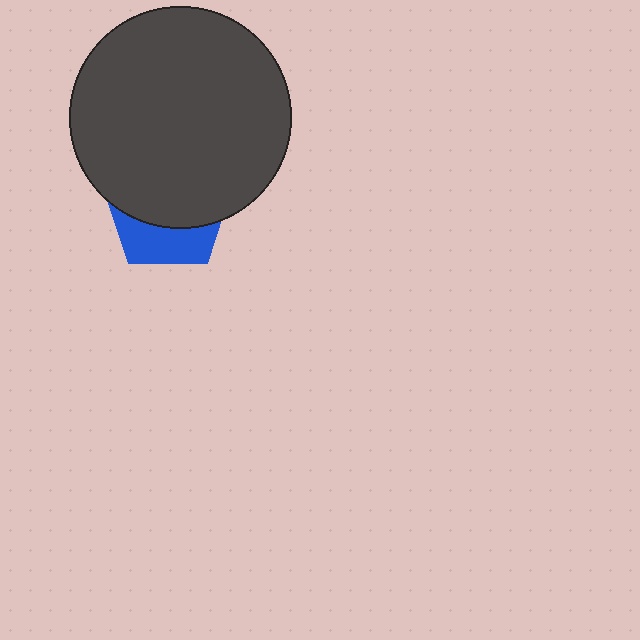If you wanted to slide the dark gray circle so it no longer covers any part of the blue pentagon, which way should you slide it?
Slide it up — that is the most direct way to separate the two shapes.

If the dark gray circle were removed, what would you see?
You would see the complete blue pentagon.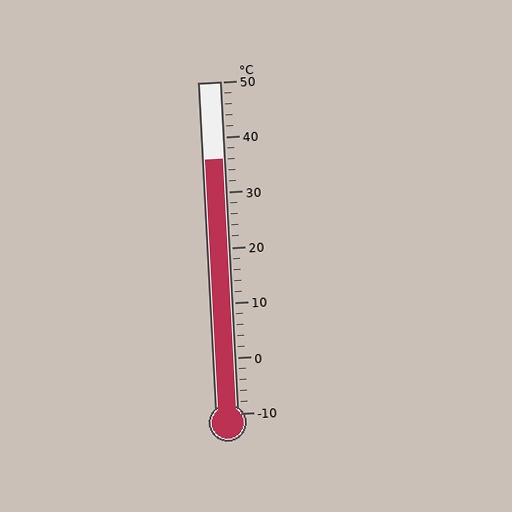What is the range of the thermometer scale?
The thermometer scale ranges from -10°C to 50°C.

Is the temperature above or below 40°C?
The temperature is below 40°C.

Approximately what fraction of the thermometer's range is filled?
The thermometer is filled to approximately 75% of its range.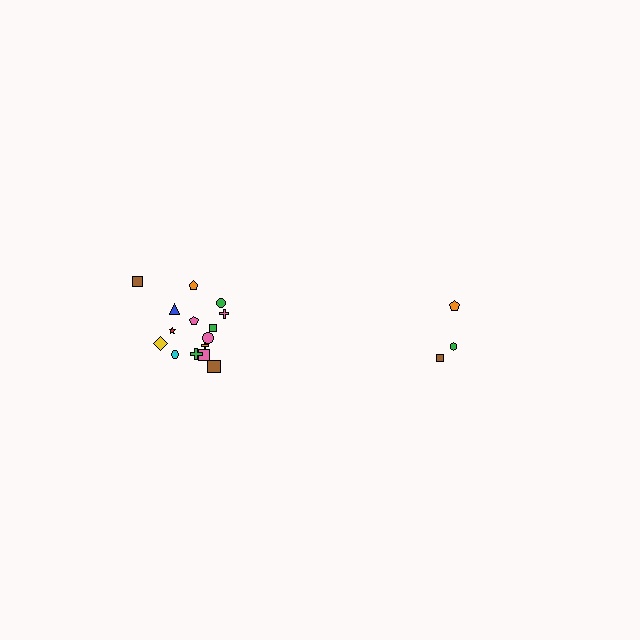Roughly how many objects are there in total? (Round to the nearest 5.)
Roughly 20 objects in total.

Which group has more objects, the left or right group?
The left group.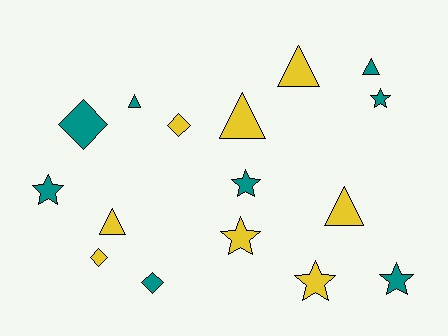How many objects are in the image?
There are 16 objects.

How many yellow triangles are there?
There are 4 yellow triangles.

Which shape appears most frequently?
Star, with 6 objects.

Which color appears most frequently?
Teal, with 8 objects.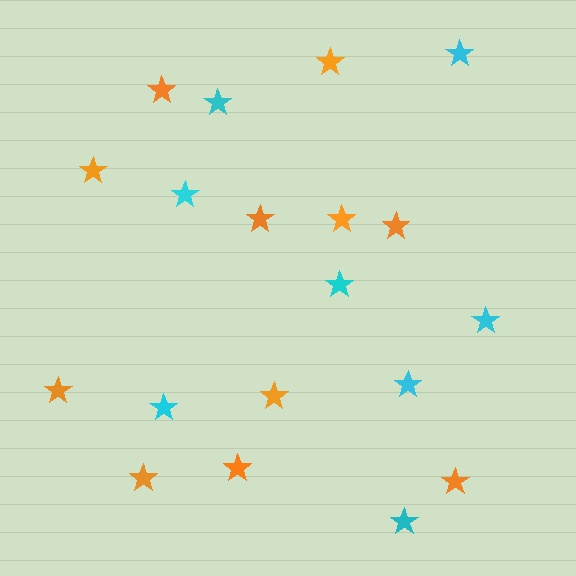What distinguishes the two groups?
There are 2 groups: one group of orange stars (11) and one group of cyan stars (8).